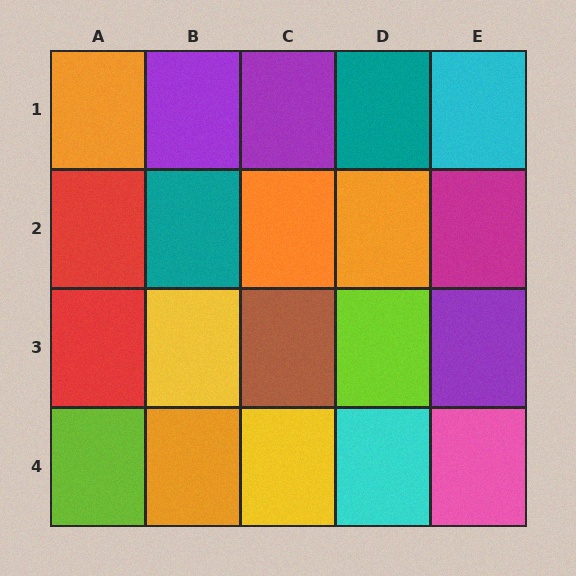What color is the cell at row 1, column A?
Orange.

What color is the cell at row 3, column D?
Lime.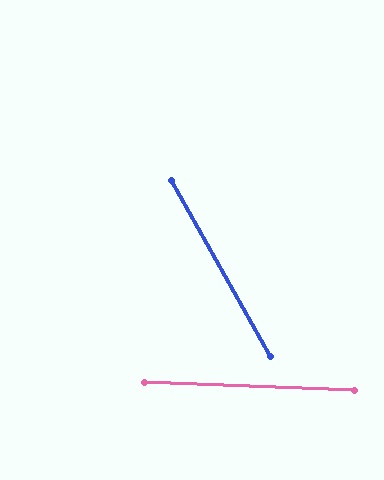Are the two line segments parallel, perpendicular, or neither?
Neither parallel nor perpendicular — they differ by about 58°.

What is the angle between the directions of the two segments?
Approximately 58 degrees.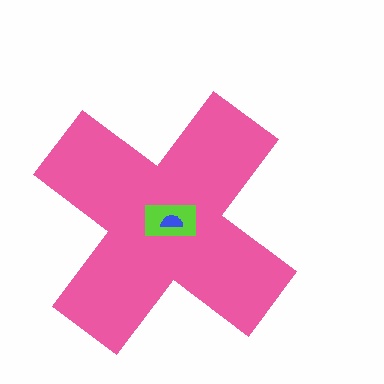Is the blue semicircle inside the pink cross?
Yes.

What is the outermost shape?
The pink cross.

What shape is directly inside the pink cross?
The lime rectangle.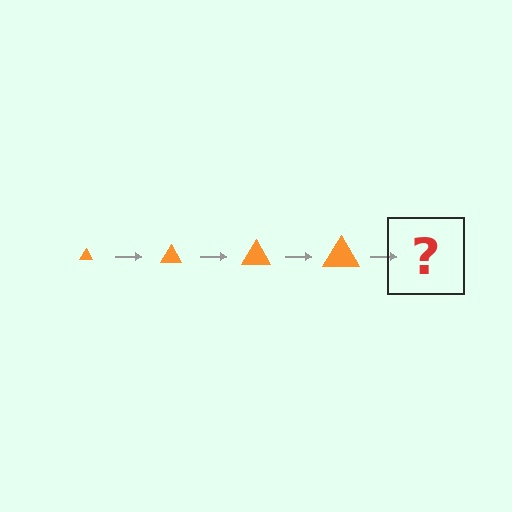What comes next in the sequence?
The next element should be an orange triangle, larger than the previous one.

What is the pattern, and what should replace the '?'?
The pattern is that the triangle gets progressively larger each step. The '?' should be an orange triangle, larger than the previous one.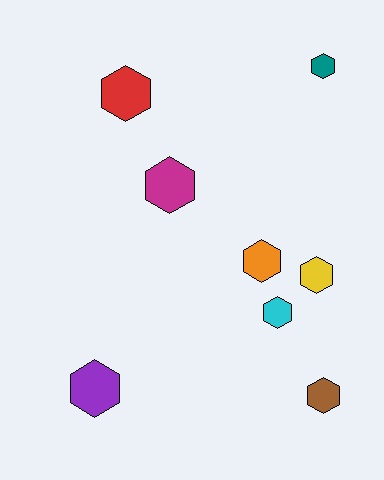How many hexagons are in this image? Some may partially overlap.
There are 8 hexagons.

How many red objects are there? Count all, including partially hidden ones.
There is 1 red object.